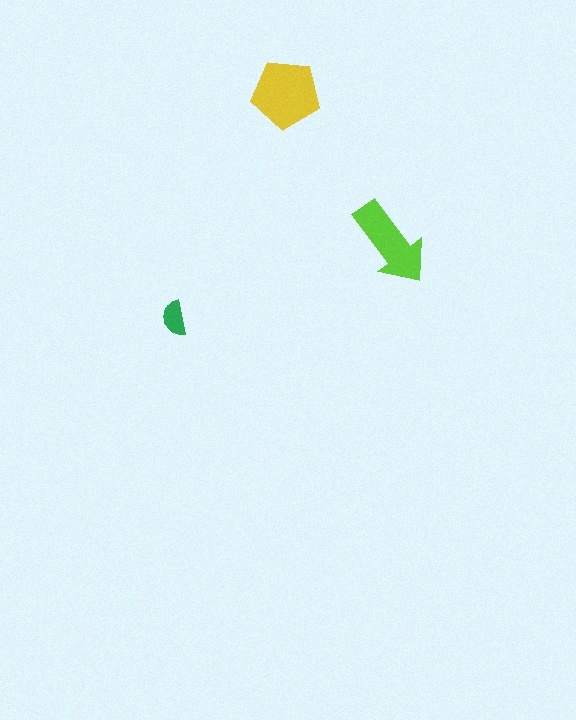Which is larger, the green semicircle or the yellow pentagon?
The yellow pentagon.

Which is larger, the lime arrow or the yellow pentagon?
The yellow pentagon.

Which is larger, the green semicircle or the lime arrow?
The lime arrow.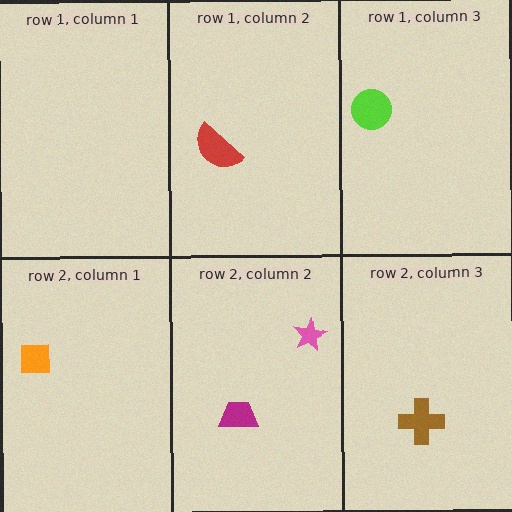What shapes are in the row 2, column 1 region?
The orange square.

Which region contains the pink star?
The row 2, column 2 region.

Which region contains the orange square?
The row 2, column 1 region.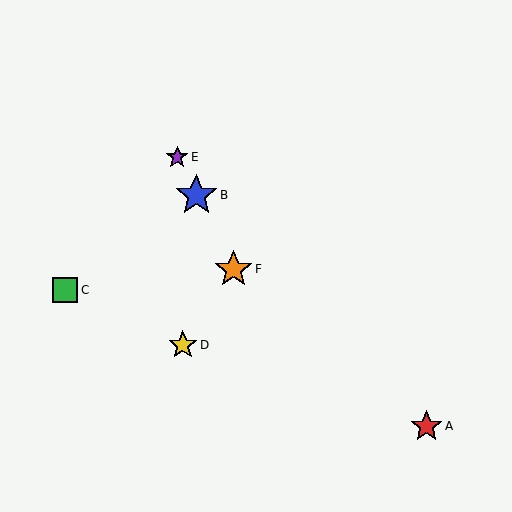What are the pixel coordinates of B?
Object B is at (196, 195).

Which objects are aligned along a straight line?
Objects B, E, F are aligned along a straight line.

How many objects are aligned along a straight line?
3 objects (B, E, F) are aligned along a straight line.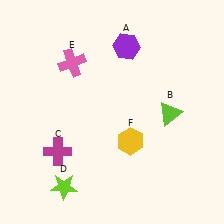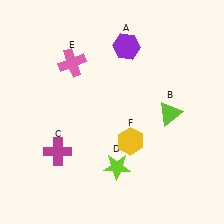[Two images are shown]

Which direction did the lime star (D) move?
The lime star (D) moved right.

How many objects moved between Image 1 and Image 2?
1 object moved between the two images.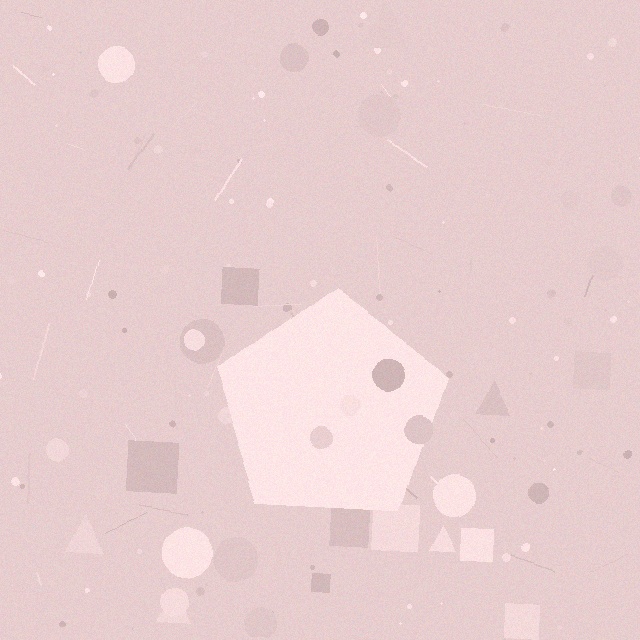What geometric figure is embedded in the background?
A pentagon is embedded in the background.